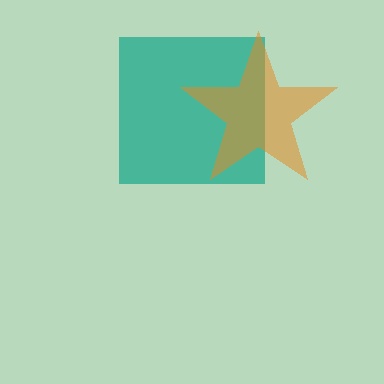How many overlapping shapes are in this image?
There are 2 overlapping shapes in the image.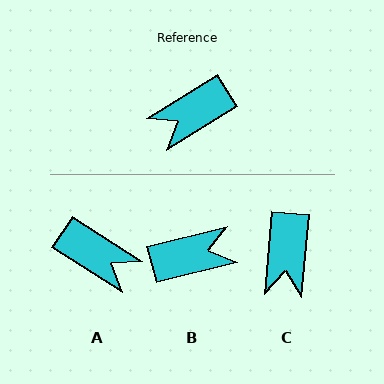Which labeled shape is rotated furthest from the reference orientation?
B, about 162 degrees away.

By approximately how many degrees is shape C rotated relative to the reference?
Approximately 53 degrees counter-clockwise.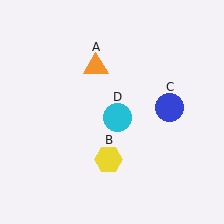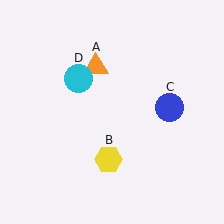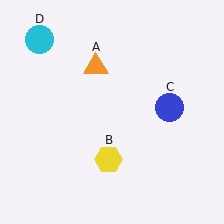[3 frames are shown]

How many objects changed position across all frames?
1 object changed position: cyan circle (object D).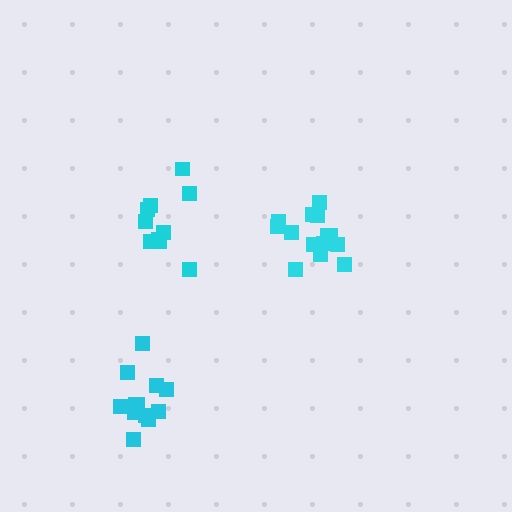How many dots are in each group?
Group 1: 10 dots, Group 2: 14 dots, Group 3: 12 dots (36 total).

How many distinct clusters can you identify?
There are 3 distinct clusters.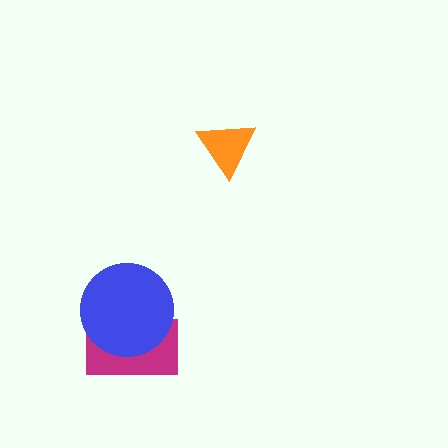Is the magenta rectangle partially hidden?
Yes, it is partially covered by another shape.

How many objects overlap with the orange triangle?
0 objects overlap with the orange triangle.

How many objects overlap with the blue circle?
1 object overlaps with the blue circle.